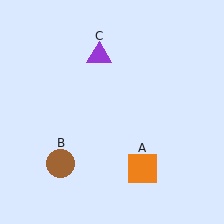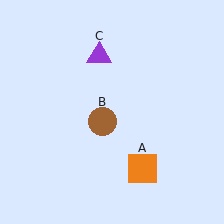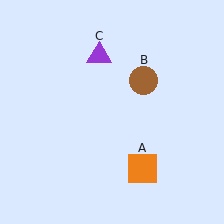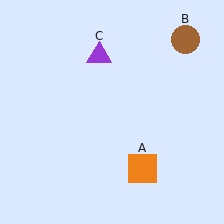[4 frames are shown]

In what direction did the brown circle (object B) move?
The brown circle (object B) moved up and to the right.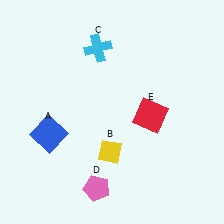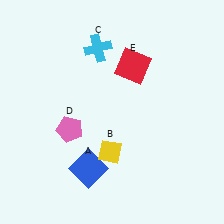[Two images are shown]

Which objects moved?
The objects that moved are: the blue square (A), the pink pentagon (D), the red square (E).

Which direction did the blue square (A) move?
The blue square (A) moved right.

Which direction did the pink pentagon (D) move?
The pink pentagon (D) moved up.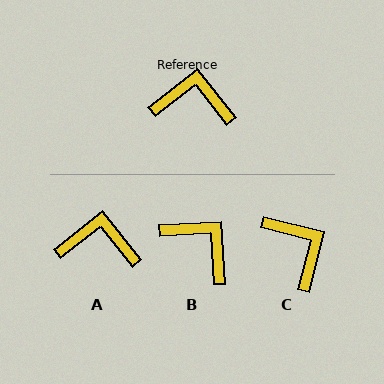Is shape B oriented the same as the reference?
No, it is off by about 35 degrees.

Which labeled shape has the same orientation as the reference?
A.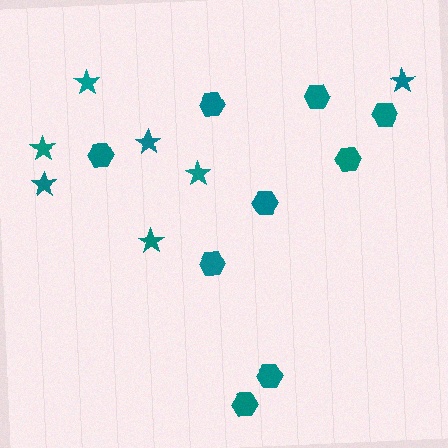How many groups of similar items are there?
There are 2 groups: one group of stars (7) and one group of hexagons (9).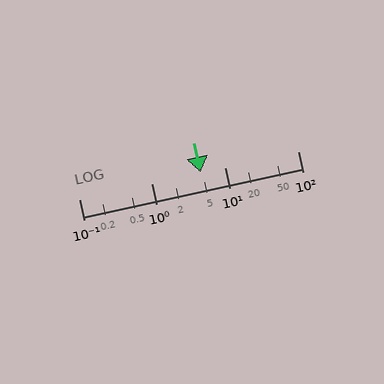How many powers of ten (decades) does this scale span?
The scale spans 3 decades, from 0.1 to 100.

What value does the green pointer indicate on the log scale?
The pointer indicates approximately 4.6.